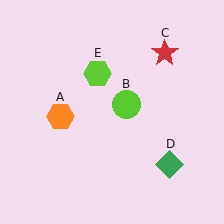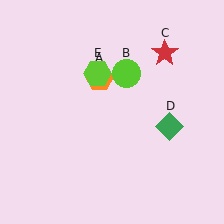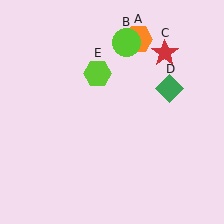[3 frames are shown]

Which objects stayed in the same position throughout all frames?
Red star (object C) and lime hexagon (object E) remained stationary.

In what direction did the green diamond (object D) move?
The green diamond (object D) moved up.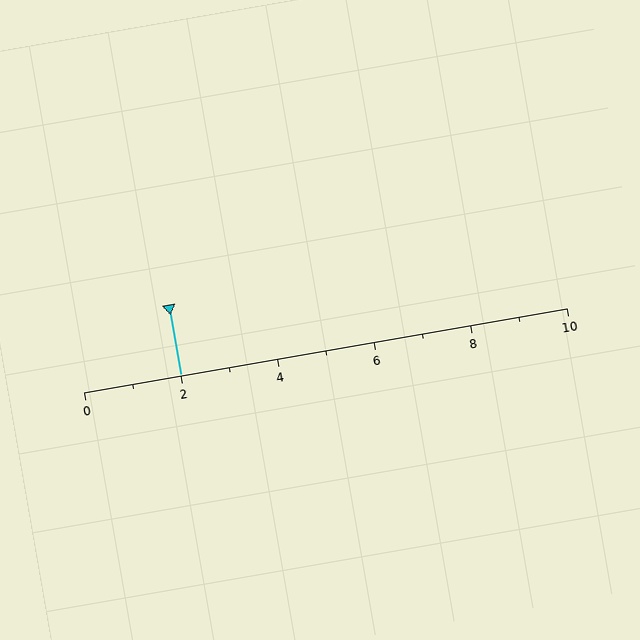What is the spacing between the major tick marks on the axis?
The major ticks are spaced 2 apart.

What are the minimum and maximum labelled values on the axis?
The axis runs from 0 to 10.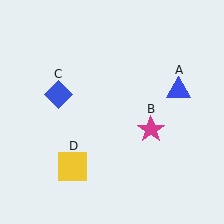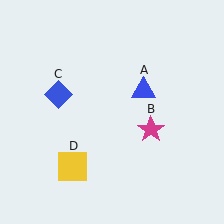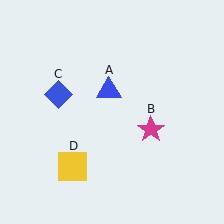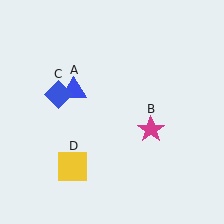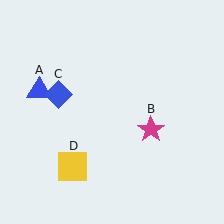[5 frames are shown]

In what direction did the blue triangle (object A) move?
The blue triangle (object A) moved left.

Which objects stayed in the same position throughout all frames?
Magenta star (object B) and blue diamond (object C) and yellow square (object D) remained stationary.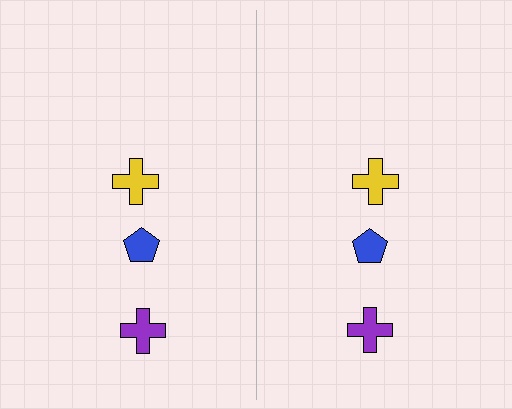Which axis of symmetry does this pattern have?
The pattern has a vertical axis of symmetry running through the center of the image.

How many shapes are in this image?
There are 6 shapes in this image.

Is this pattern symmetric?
Yes, this pattern has bilateral (reflection) symmetry.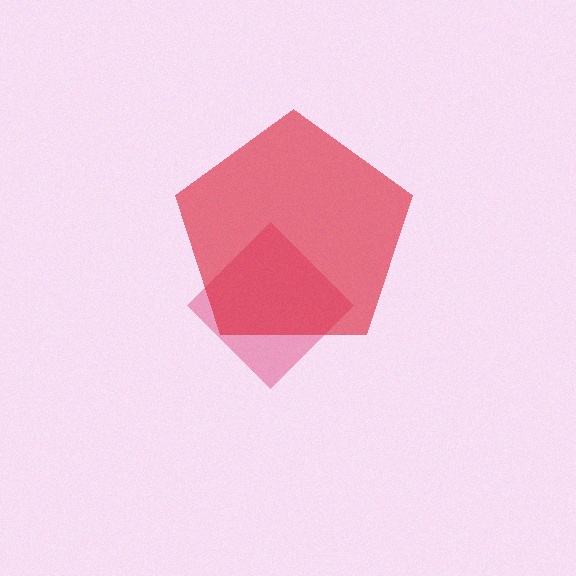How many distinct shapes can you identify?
There are 2 distinct shapes: a pink diamond, a red pentagon.